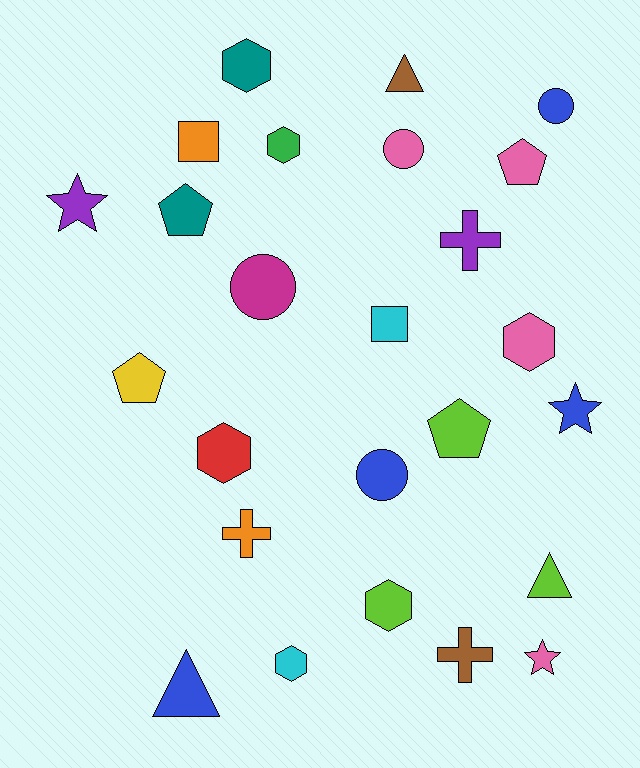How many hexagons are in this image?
There are 6 hexagons.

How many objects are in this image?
There are 25 objects.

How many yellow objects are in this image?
There is 1 yellow object.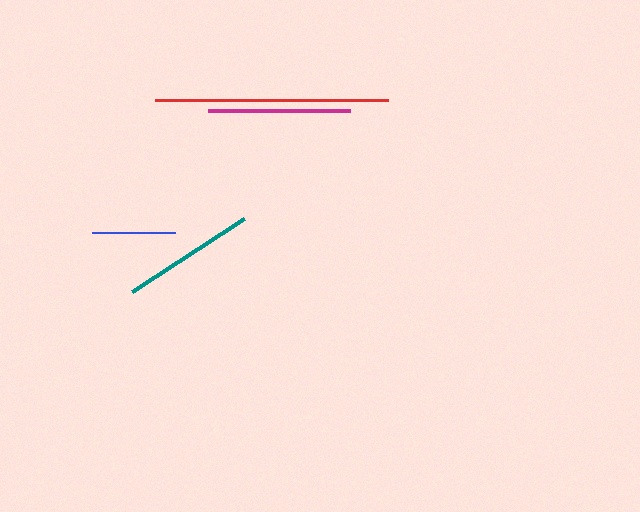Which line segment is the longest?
The red line is the longest at approximately 233 pixels.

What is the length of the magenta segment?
The magenta segment is approximately 142 pixels long.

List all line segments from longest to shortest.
From longest to shortest: red, magenta, teal, blue.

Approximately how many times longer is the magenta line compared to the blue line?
The magenta line is approximately 1.7 times the length of the blue line.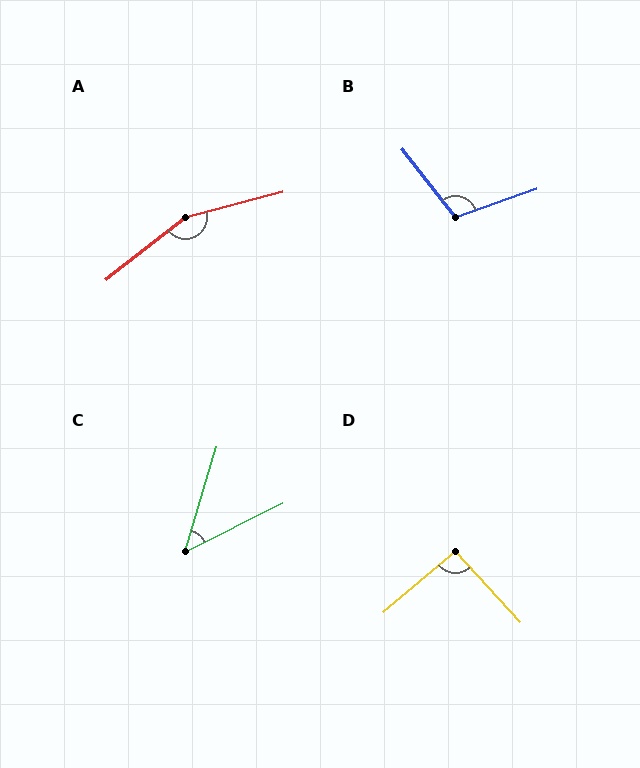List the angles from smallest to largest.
C (47°), D (92°), B (108°), A (157°).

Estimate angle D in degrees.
Approximately 92 degrees.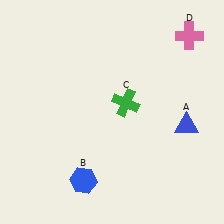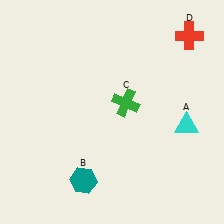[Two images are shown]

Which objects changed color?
A changed from blue to cyan. B changed from blue to teal. D changed from pink to red.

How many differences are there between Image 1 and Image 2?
There are 3 differences between the two images.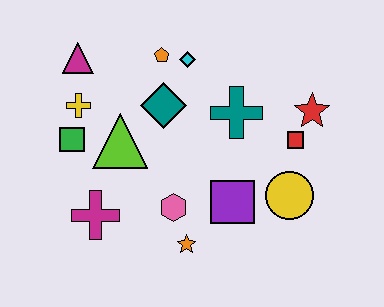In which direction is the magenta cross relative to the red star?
The magenta cross is to the left of the red star.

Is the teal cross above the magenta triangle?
No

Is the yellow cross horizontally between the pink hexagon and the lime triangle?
No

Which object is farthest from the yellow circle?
The magenta triangle is farthest from the yellow circle.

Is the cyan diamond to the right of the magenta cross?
Yes